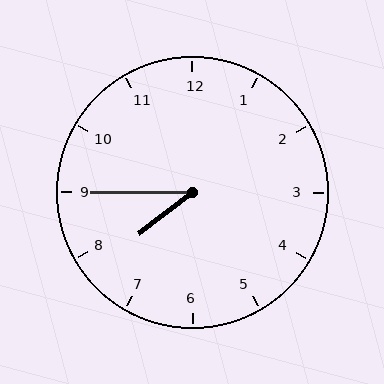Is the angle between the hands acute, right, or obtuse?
It is acute.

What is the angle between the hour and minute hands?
Approximately 38 degrees.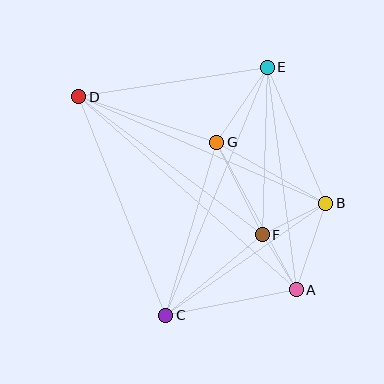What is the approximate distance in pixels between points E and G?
The distance between E and G is approximately 90 pixels.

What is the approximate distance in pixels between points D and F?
The distance between D and F is approximately 229 pixels.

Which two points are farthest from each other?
Points A and D are farthest from each other.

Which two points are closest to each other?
Points A and F are closest to each other.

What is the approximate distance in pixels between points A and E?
The distance between A and E is approximately 225 pixels.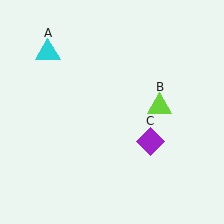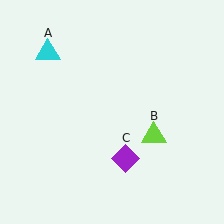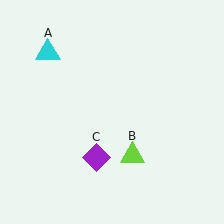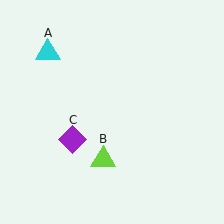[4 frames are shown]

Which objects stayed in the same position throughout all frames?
Cyan triangle (object A) remained stationary.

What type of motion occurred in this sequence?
The lime triangle (object B), purple diamond (object C) rotated clockwise around the center of the scene.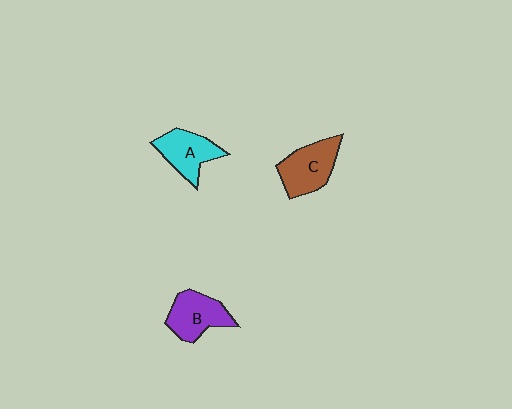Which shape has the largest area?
Shape C (brown).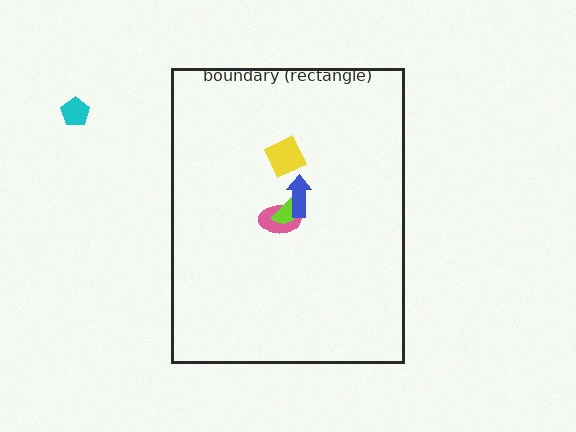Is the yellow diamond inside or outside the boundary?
Inside.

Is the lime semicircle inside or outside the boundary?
Inside.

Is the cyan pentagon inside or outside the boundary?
Outside.